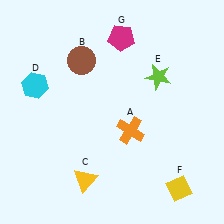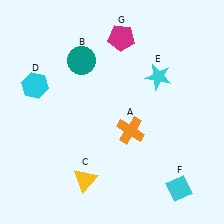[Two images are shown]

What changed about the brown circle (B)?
In Image 1, B is brown. In Image 2, it changed to teal.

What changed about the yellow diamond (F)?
In Image 1, F is yellow. In Image 2, it changed to cyan.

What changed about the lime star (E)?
In Image 1, E is lime. In Image 2, it changed to cyan.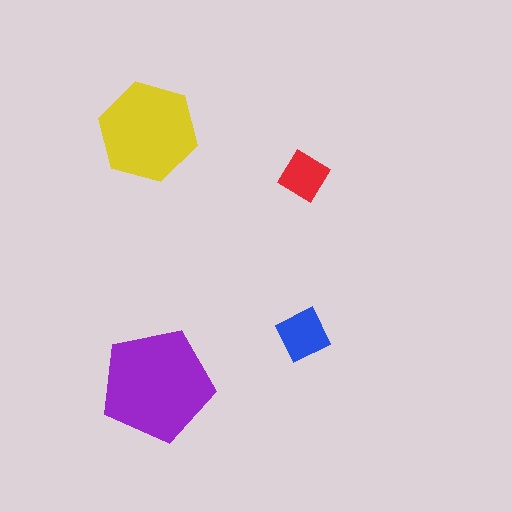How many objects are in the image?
There are 4 objects in the image.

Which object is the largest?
The purple pentagon.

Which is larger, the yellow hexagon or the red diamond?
The yellow hexagon.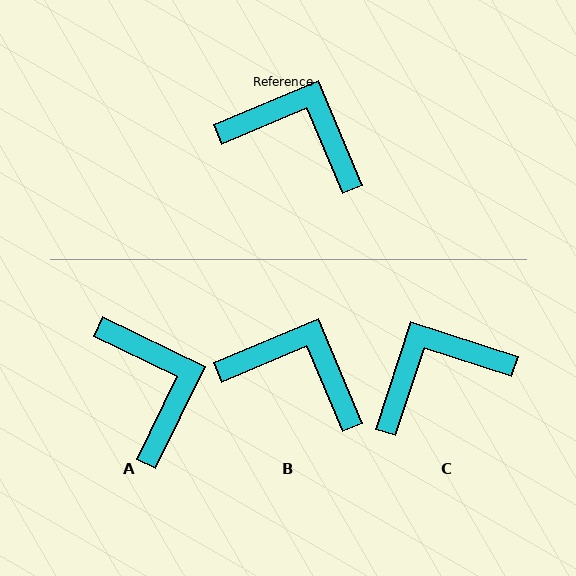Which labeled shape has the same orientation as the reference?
B.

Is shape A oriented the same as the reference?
No, it is off by about 48 degrees.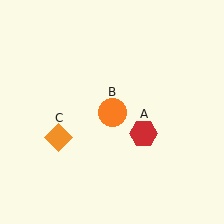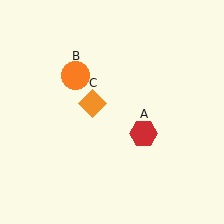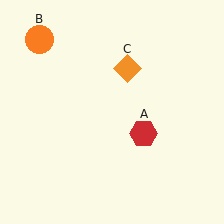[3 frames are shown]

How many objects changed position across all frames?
2 objects changed position: orange circle (object B), orange diamond (object C).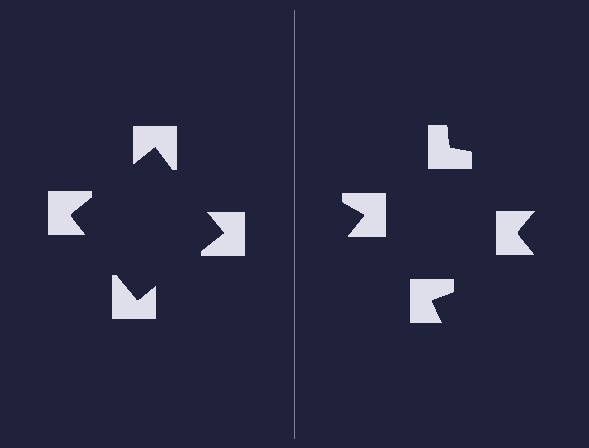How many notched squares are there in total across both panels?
8 — 4 on each side.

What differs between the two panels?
The notched squares are positioned identically on both sides; only the wedge orientations differ. On the left they align to a square; on the right they are misaligned.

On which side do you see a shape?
An illusory square appears on the left side. On the right side the wedge cuts are rotated, so no coherent shape forms.